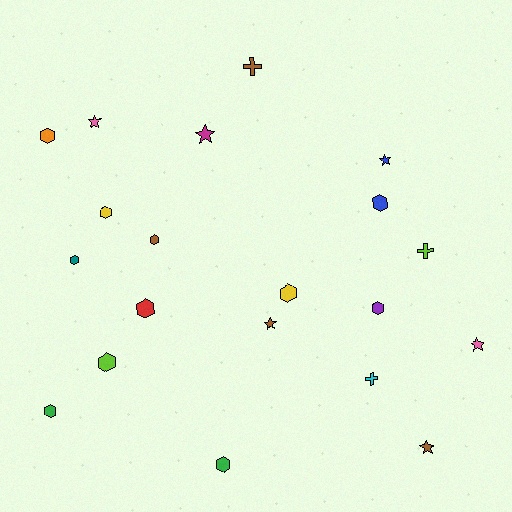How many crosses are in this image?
There are 3 crosses.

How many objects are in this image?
There are 20 objects.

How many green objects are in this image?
There are 2 green objects.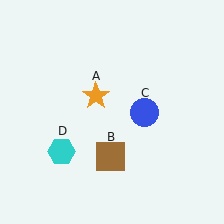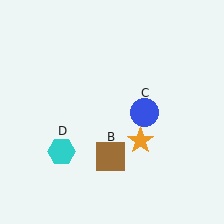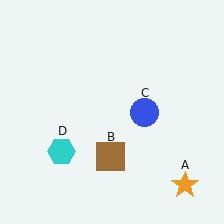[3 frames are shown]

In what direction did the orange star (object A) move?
The orange star (object A) moved down and to the right.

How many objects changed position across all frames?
1 object changed position: orange star (object A).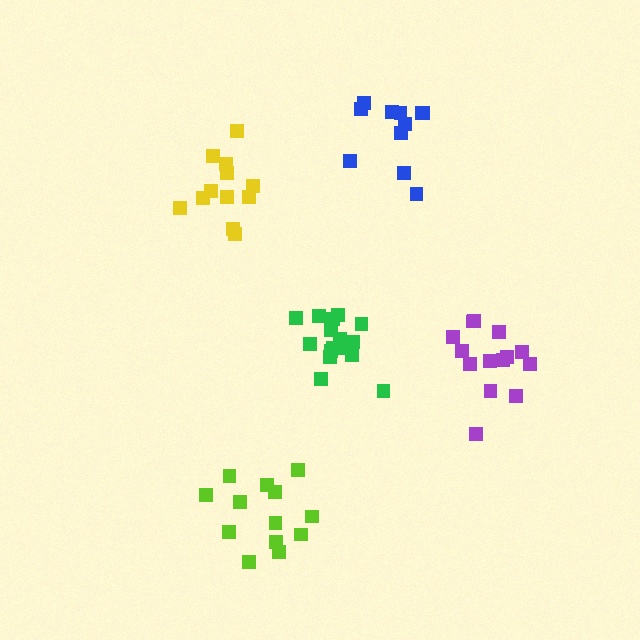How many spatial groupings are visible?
There are 5 spatial groupings.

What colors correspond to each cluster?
The clusters are colored: yellow, green, purple, blue, lime.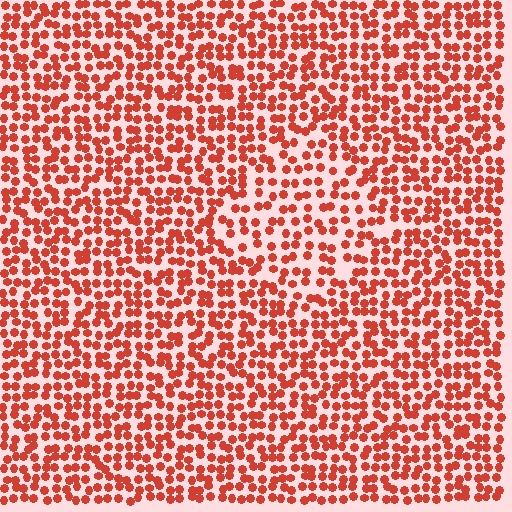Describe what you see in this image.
The image contains small red elements arranged at two different densities. A diamond-shaped region is visible where the elements are less densely packed than the surrounding area.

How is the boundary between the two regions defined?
The boundary is defined by a change in element density (approximately 1.5x ratio). All elements are the same color, size, and shape.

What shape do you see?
I see a diamond.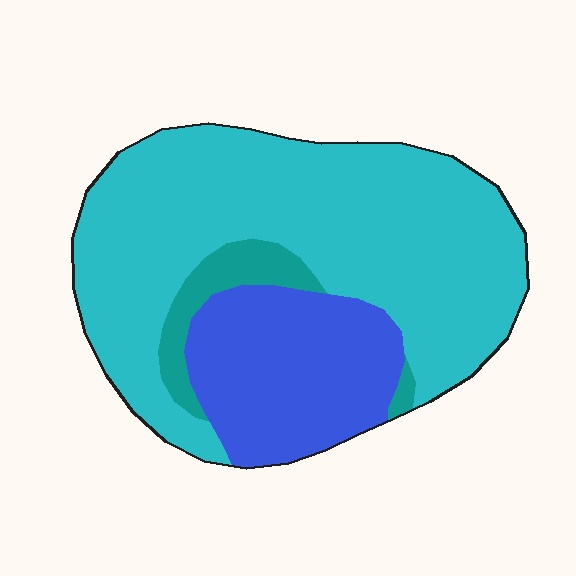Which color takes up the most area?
Cyan, at roughly 65%.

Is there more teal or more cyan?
Cyan.